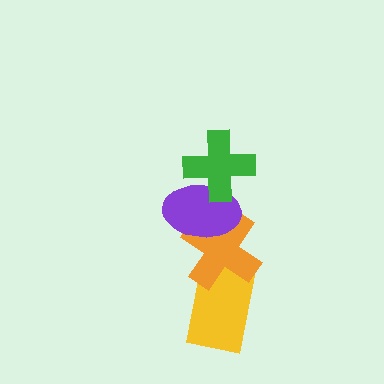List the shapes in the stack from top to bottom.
From top to bottom: the green cross, the purple ellipse, the orange cross, the yellow rectangle.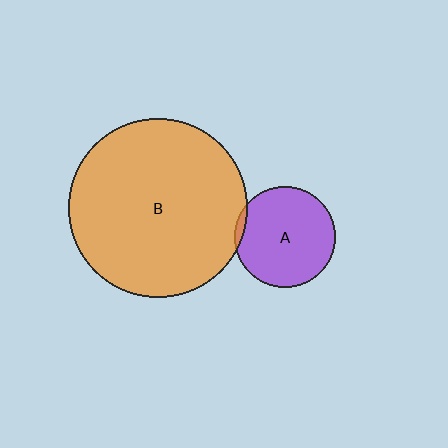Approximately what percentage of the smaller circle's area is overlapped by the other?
Approximately 5%.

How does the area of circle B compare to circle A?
Approximately 3.1 times.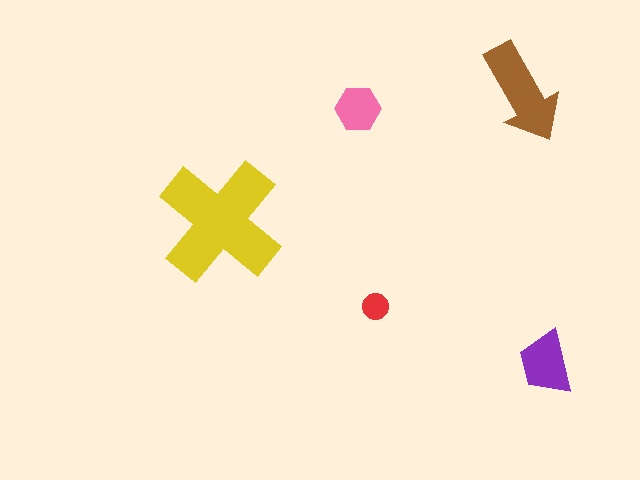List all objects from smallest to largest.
The red circle, the pink hexagon, the purple trapezoid, the brown arrow, the yellow cross.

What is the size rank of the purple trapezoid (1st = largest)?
3rd.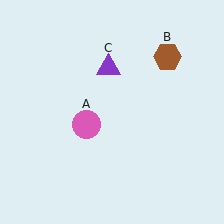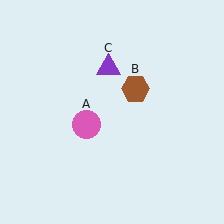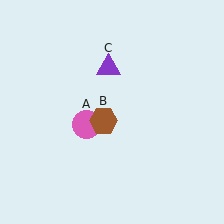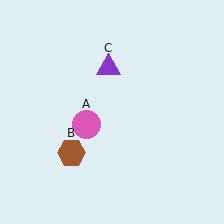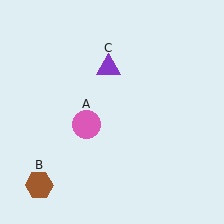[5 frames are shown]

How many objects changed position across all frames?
1 object changed position: brown hexagon (object B).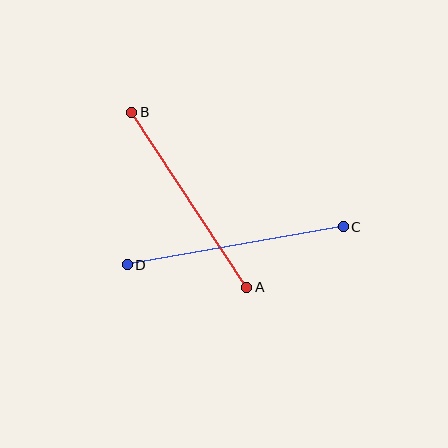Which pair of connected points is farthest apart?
Points C and D are farthest apart.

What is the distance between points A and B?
The distance is approximately 209 pixels.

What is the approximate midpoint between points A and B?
The midpoint is at approximately (189, 200) pixels.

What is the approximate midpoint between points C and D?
The midpoint is at approximately (235, 246) pixels.